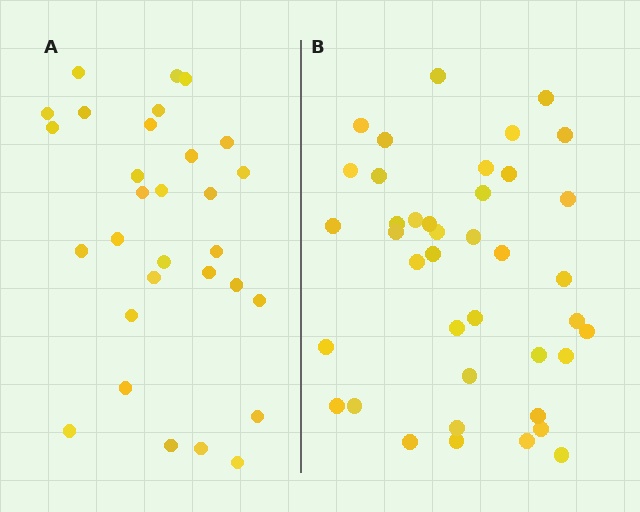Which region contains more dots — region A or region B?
Region B (the right region) has more dots.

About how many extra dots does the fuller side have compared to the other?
Region B has roughly 10 or so more dots than region A.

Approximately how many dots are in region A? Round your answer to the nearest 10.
About 30 dots.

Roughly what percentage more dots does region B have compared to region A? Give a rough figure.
About 35% more.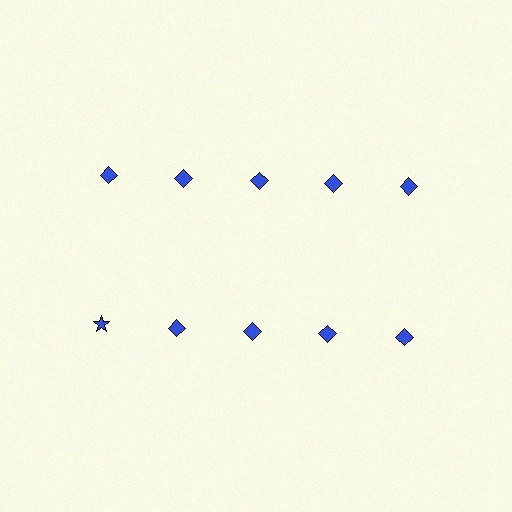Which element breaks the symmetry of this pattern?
The blue star in the second row, leftmost column breaks the symmetry. All other shapes are blue diamonds.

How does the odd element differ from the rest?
It has a different shape: star instead of diamond.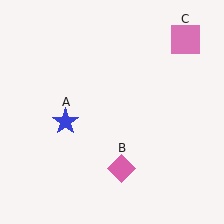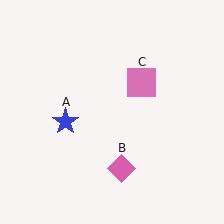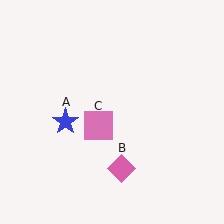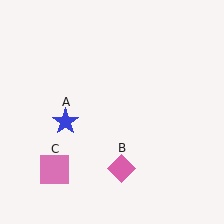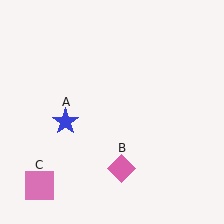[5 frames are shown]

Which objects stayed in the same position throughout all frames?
Blue star (object A) and pink diamond (object B) remained stationary.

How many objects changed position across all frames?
1 object changed position: pink square (object C).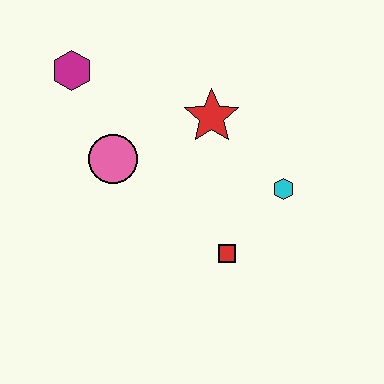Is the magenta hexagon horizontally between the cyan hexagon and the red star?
No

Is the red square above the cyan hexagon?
No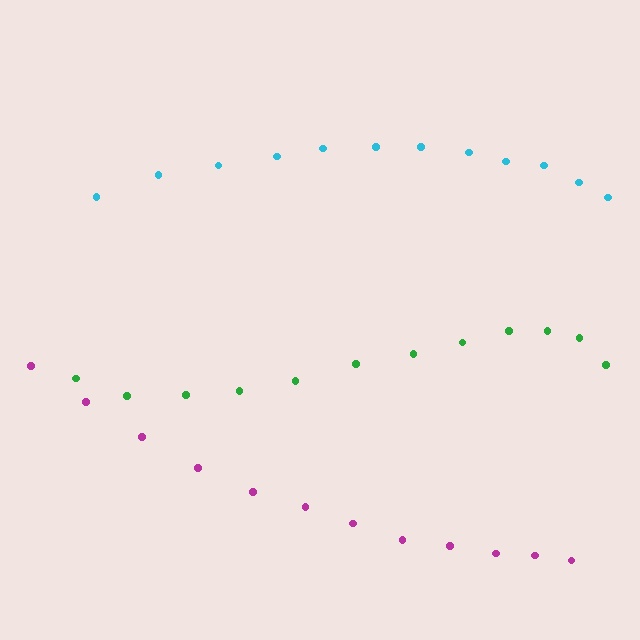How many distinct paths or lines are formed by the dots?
There are 3 distinct paths.